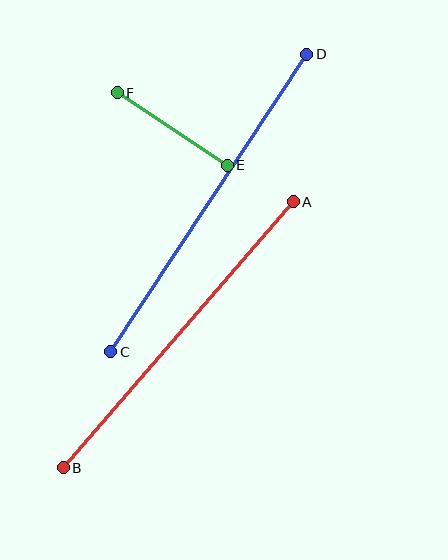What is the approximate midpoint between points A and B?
The midpoint is at approximately (178, 335) pixels.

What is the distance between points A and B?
The distance is approximately 351 pixels.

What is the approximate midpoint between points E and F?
The midpoint is at approximately (172, 129) pixels.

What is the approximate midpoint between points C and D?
The midpoint is at approximately (209, 203) pixels.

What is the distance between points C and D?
The distance is approximately 356 pixels.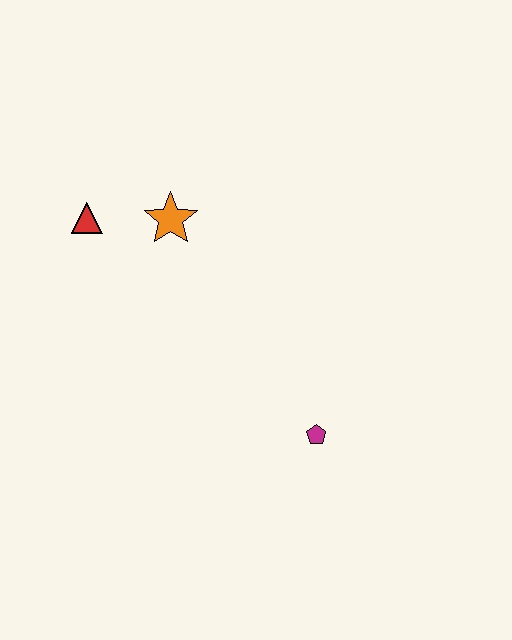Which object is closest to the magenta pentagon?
The orange star is closest to the magenta pentagon.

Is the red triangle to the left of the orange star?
Yes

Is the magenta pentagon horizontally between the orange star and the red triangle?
No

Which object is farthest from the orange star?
The magenta pentagon is farthest from the orange star.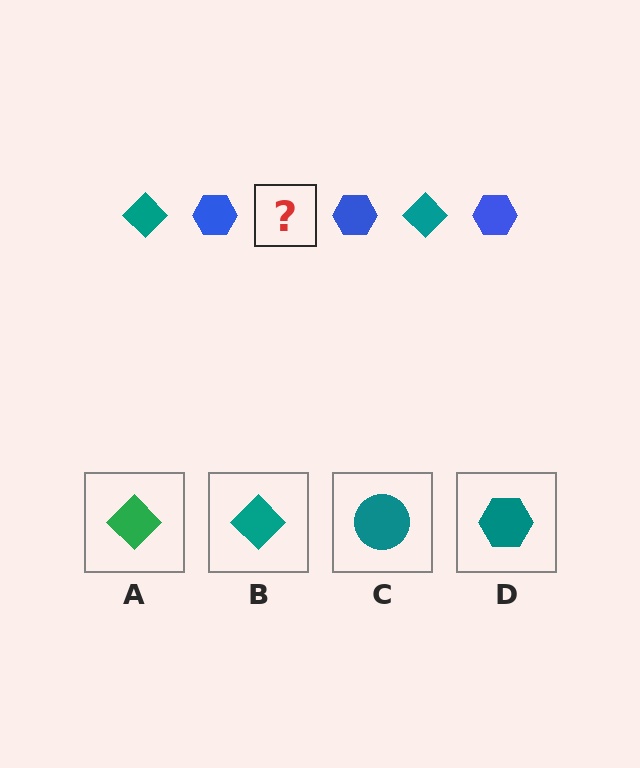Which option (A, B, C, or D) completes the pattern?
B.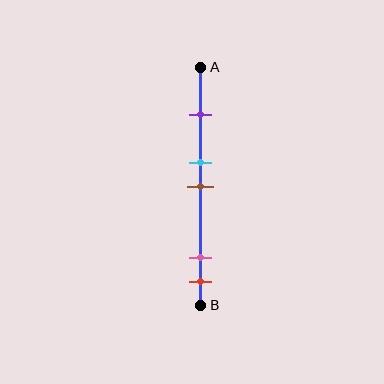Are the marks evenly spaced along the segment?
No, the marks are not evenly spaced.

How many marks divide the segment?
There are 5 marks dividing the segment.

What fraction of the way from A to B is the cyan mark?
The cyan mark is approximately 40% (0.4) of the way from A to B.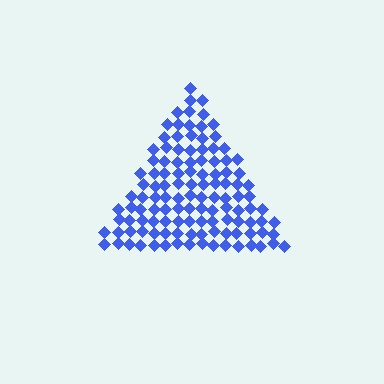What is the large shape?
The large shape is a triangle.